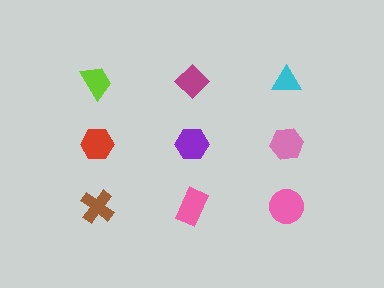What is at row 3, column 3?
A pink circle.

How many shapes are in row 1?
3 shapes.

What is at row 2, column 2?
A purple hexagon.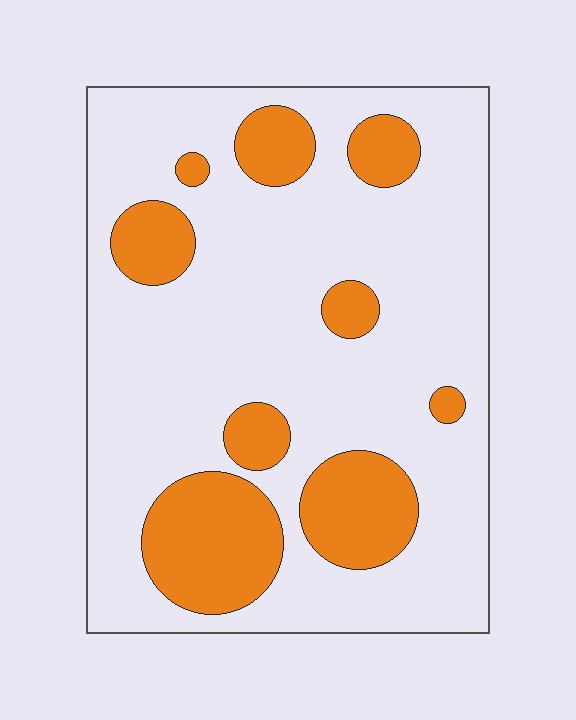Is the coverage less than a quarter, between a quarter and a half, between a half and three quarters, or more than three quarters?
Less than a quarter.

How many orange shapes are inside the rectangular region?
9.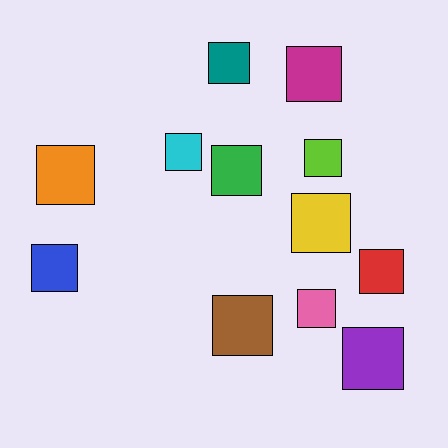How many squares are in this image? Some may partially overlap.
There are 12 squares.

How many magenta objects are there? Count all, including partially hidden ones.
There is 1 magenta object.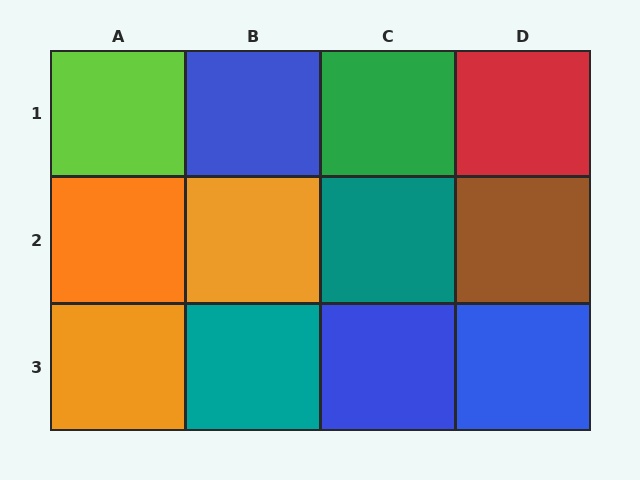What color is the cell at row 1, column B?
Blue.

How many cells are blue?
3 cells are blue.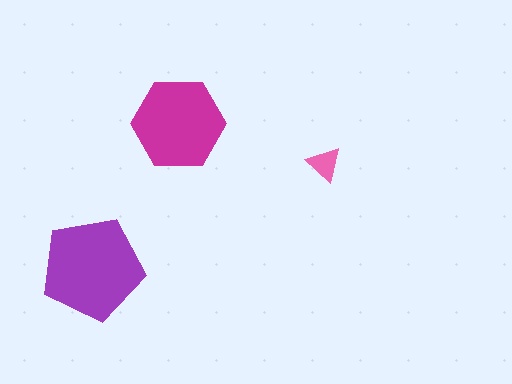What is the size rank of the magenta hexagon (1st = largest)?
2nd.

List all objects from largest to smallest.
The purple pentagon, the magenta hexagon, the pink triangle.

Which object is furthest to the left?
The purple pentagon is leftmost.